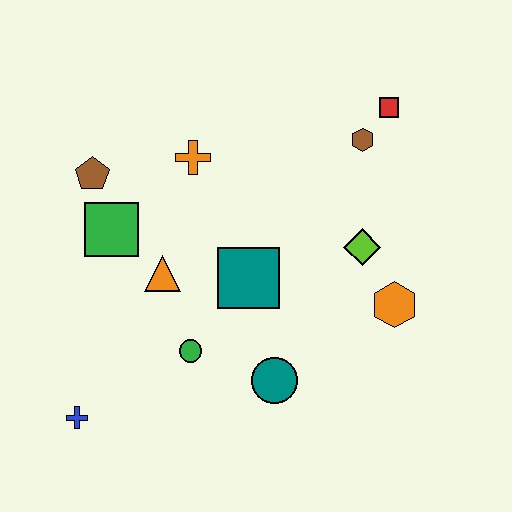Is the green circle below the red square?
Yes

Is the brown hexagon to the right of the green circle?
Yes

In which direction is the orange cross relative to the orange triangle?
The orange cross is above the orange triangle.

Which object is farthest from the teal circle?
The red square is farthest from the teal circle.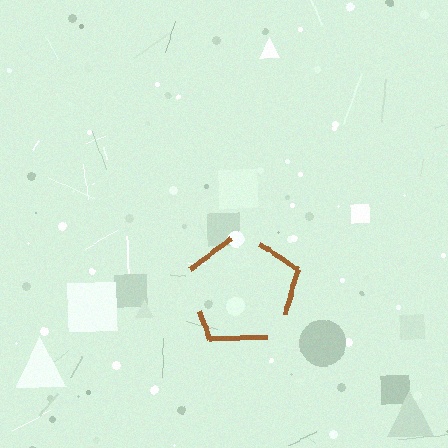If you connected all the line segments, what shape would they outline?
They would outline a pentagon.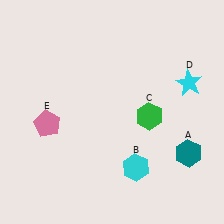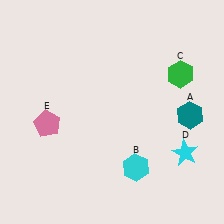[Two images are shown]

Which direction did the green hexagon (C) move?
The green hexagon (C) moved up.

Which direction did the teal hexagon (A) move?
The teal hexagon (A) moved up.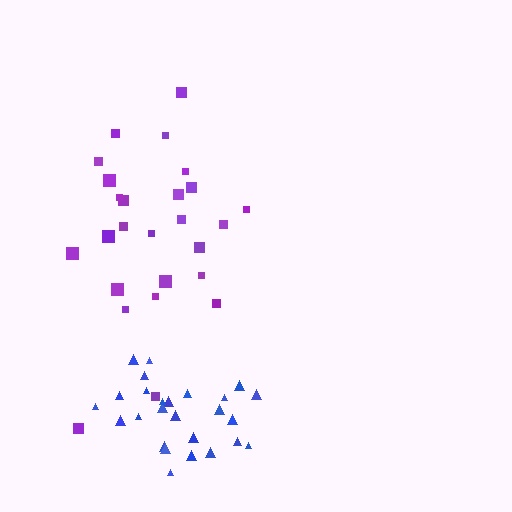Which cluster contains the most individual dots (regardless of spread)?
Purple (26).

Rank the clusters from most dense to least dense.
blue, purple.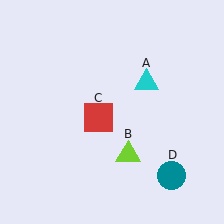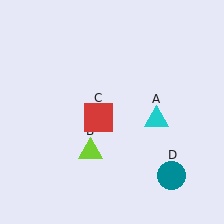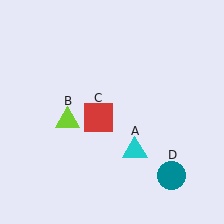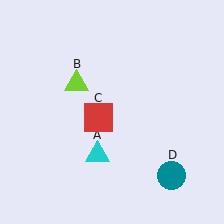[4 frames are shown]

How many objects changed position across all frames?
2 objects changed position: cyan triangle (object A), lime triangle (object B).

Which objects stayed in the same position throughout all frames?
Red square (object C) and teal circle (object D) remained stationary.